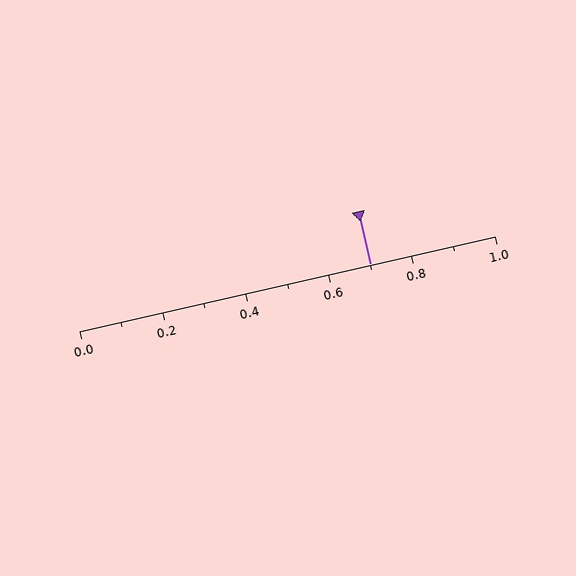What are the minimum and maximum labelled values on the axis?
The axis runs from 0.0 to 1.0.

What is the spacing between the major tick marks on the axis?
The major ticks are spaced 0.2 apart.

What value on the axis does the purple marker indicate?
The marker indicates approximately 0.7.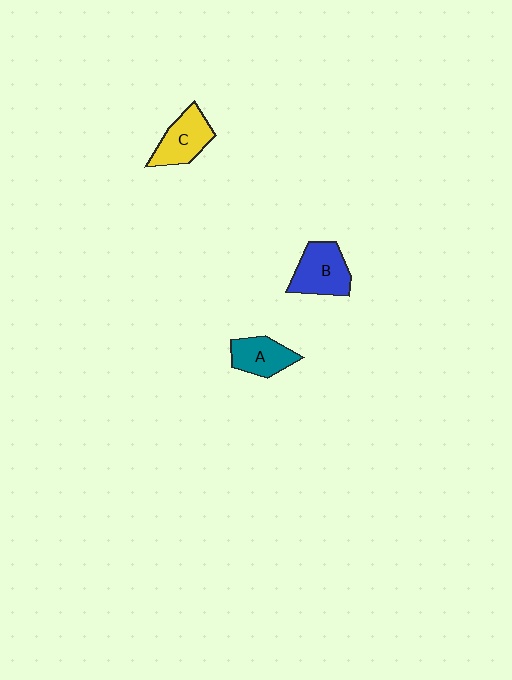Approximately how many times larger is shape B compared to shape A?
Approximately 1.3 times.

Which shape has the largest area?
Shape B (blue).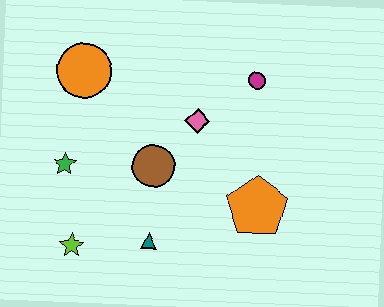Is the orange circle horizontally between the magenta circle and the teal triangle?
No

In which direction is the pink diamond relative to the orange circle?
The pink diamond is to the right of the orange circle.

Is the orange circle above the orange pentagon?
Yes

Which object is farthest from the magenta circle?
The lime star is farthest from the magenta circle.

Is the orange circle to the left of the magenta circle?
Yes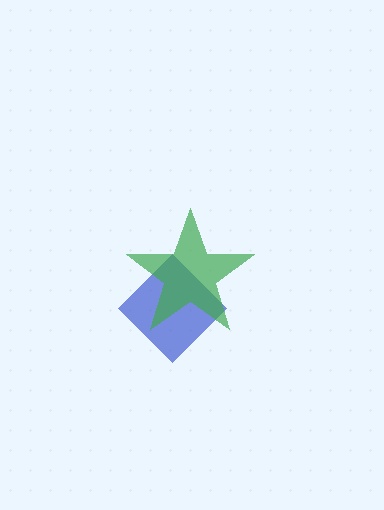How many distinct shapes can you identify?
There are 2 distinct shapes: a blue diamond, a green star.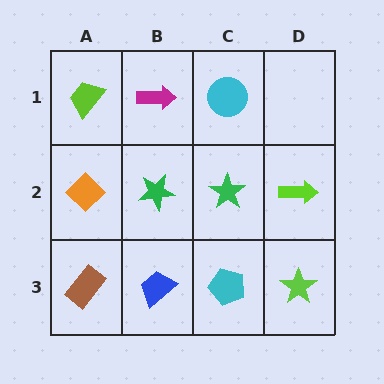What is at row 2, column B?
A green star.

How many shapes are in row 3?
4 shapes.